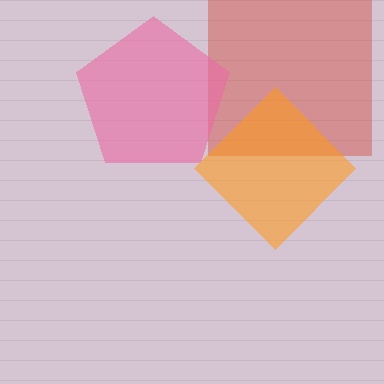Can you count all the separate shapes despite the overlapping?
Yes, there are 3 separate shapes.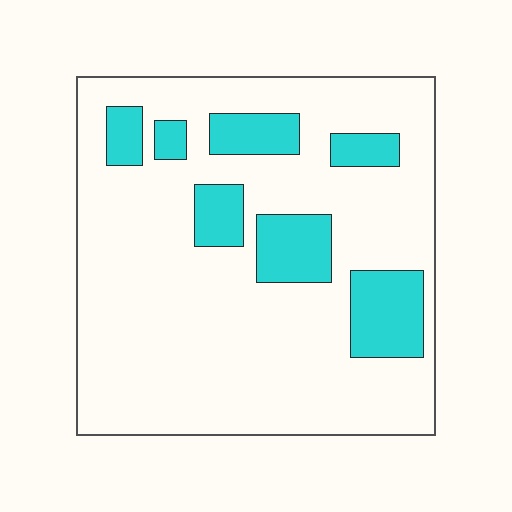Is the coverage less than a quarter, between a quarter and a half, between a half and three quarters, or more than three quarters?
Less than a quarter.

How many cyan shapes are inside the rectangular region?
7.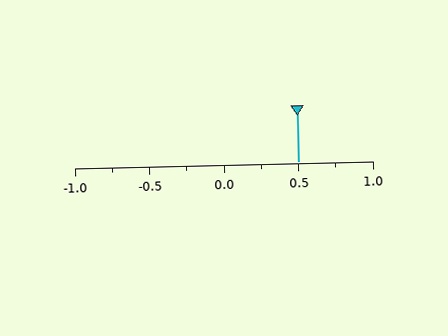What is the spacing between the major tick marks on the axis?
The major ticks are spaced 0.5 apart.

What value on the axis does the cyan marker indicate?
The marker indicates approximately 0.5.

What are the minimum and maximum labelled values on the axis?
The axis runs from -1.0 to 1.0.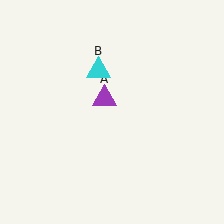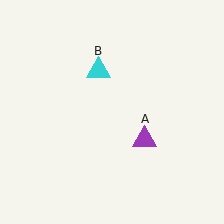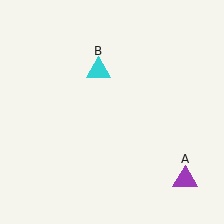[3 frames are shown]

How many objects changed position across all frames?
1 object changed position: purple triangle (object A).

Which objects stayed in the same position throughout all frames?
Cyan triangle (object B) remained stationary.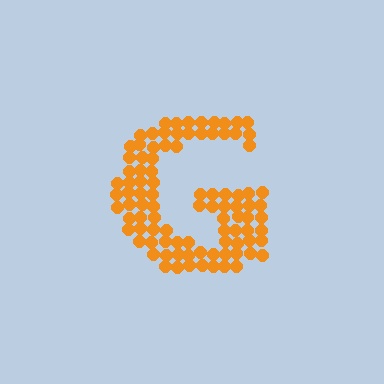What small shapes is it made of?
It is made of small circles.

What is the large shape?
The large shape is the letter G.